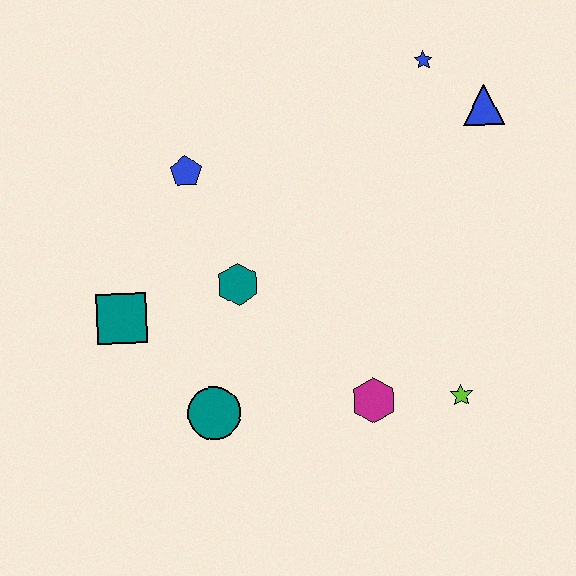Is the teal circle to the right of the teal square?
Yes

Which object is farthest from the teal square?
The blue triangle is farthest from the teal square.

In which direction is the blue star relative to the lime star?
The blue star is above the lime star.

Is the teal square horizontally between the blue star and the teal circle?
No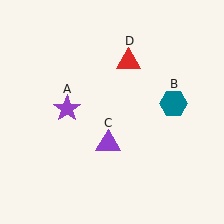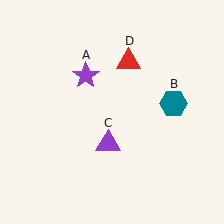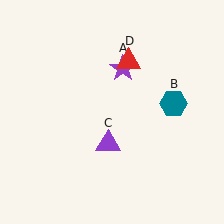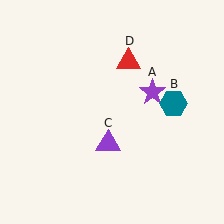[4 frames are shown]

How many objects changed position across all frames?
1 object changed position: purple star (object A).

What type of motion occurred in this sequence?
The purple star (object A) rotated clockwise around the center of the scene.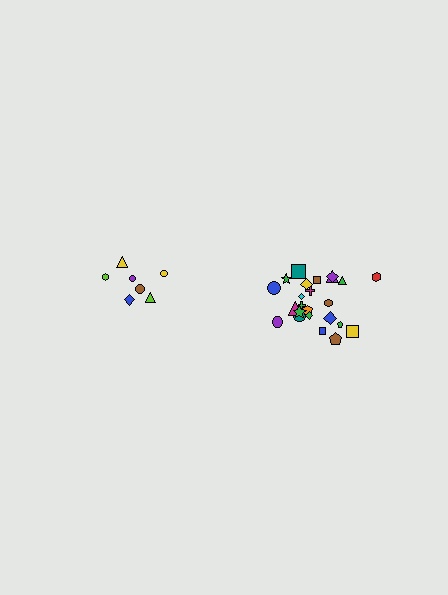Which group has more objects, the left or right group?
The right group.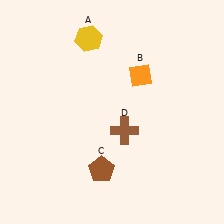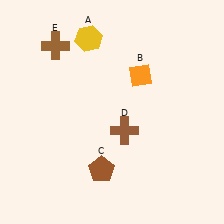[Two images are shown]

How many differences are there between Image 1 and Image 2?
There is 1 difference between the two images.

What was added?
A brown cross (E) was added in Image 2.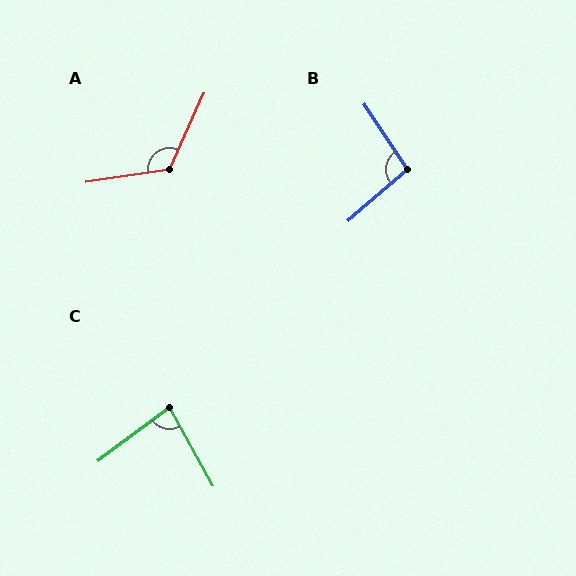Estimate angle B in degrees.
Approximately 98 degrees.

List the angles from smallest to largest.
C (82°), B (98°), A (123°).